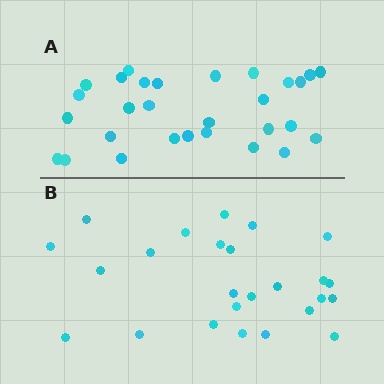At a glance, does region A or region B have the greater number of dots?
Region A (the top region) has more dots.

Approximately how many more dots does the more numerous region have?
Region A has about 4 more dots than region B.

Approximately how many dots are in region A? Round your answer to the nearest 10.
About 30 dots. (The exact count is 29, which rounds to 30.)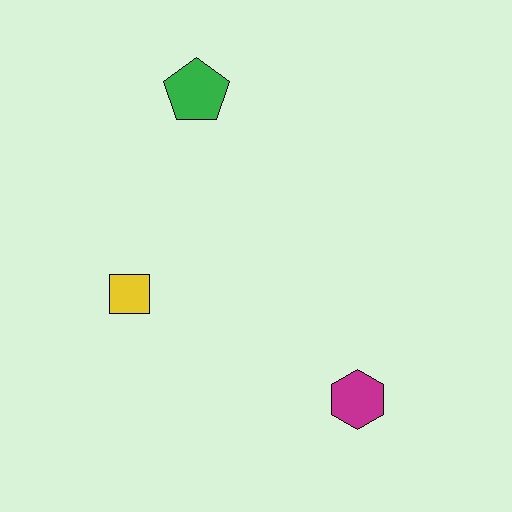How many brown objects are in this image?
There are no brown objects.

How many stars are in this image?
There are no stars.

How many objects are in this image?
There are 3 objects.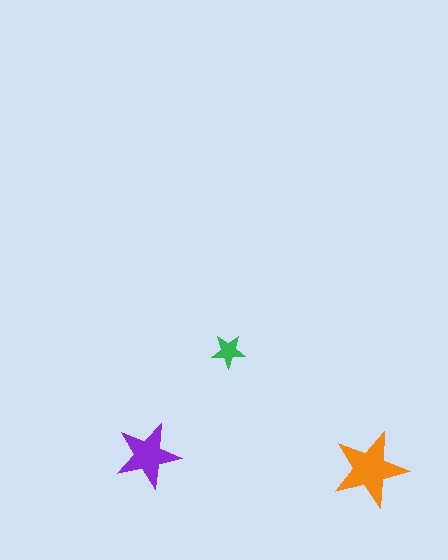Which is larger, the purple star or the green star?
The purple one.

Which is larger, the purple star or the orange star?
The orange one.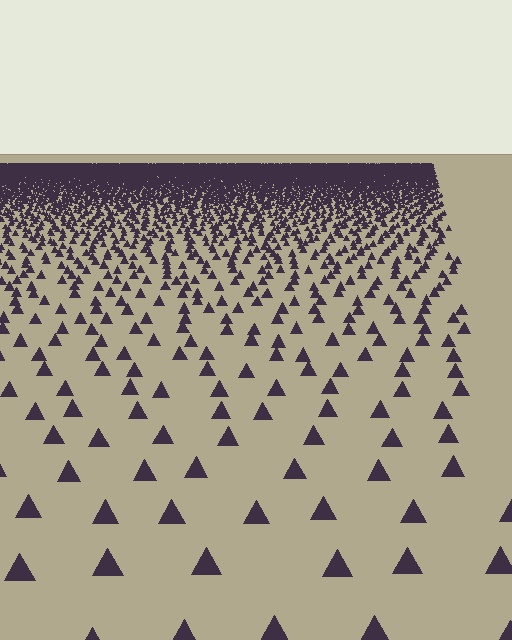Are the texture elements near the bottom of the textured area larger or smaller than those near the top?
Larger. Near the bottom, elements are closer to the viewer and appear at a bigger on-screen size.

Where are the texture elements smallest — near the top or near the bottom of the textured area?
Near the top.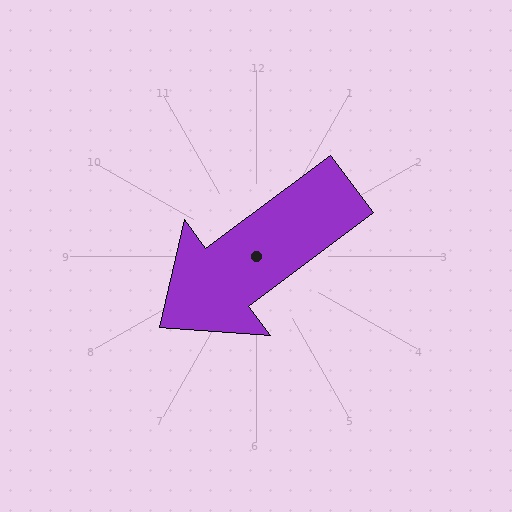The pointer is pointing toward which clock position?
Roughly 8 o'clock.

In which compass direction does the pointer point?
Southwest.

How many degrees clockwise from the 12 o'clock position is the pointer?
Approximately 233 degrees.